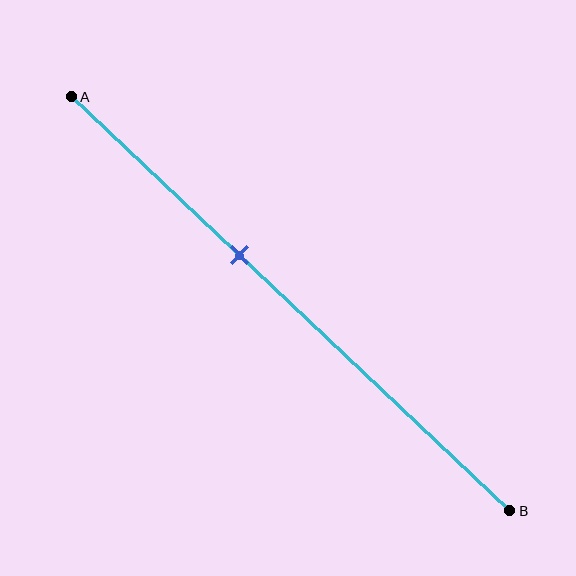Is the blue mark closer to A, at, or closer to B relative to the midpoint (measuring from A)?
The blue mark is closer to point A than the midpoint of segment AB.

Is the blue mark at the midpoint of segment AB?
No, the mark is at about 40% from A, not at the 50% midpoint.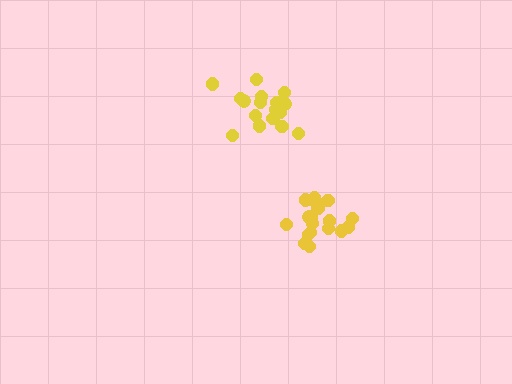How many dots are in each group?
Group 1: 17 dots, Group 2: 19 dots (36 total).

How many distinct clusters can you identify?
There are 2 distinct clusters.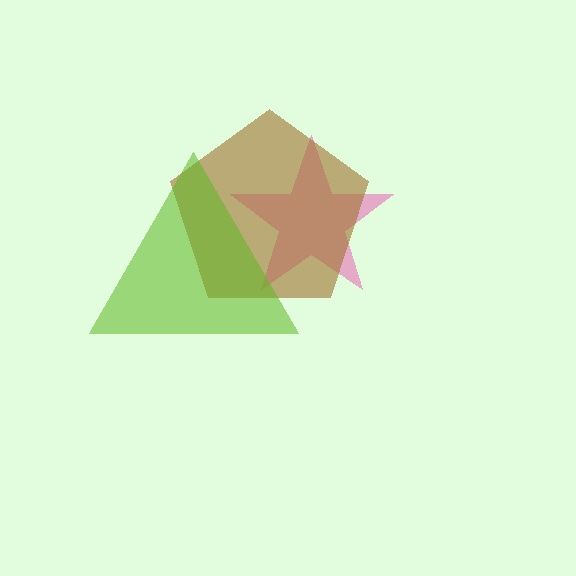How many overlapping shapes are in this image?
There are 3 overlapping shapes in the image.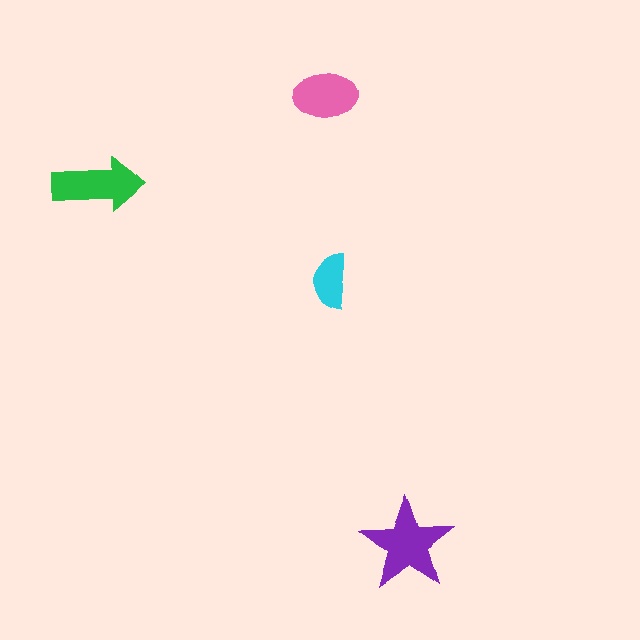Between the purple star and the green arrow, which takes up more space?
The purple star.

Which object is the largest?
The purple star.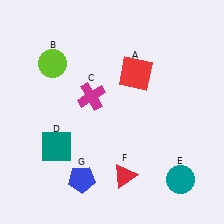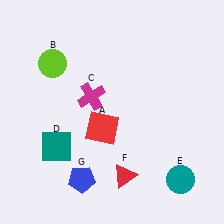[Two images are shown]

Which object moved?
The red square (A) moved down.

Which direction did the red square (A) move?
The red square (A) moved down.